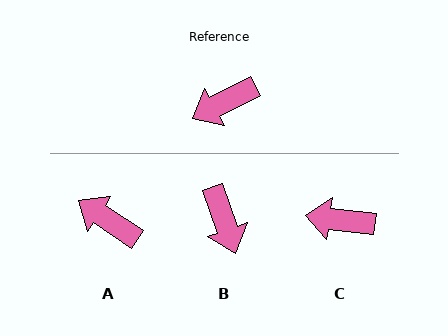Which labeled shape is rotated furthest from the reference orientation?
B, about 82 degrees away.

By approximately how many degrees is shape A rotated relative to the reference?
Approximately 61 degrees clockwise.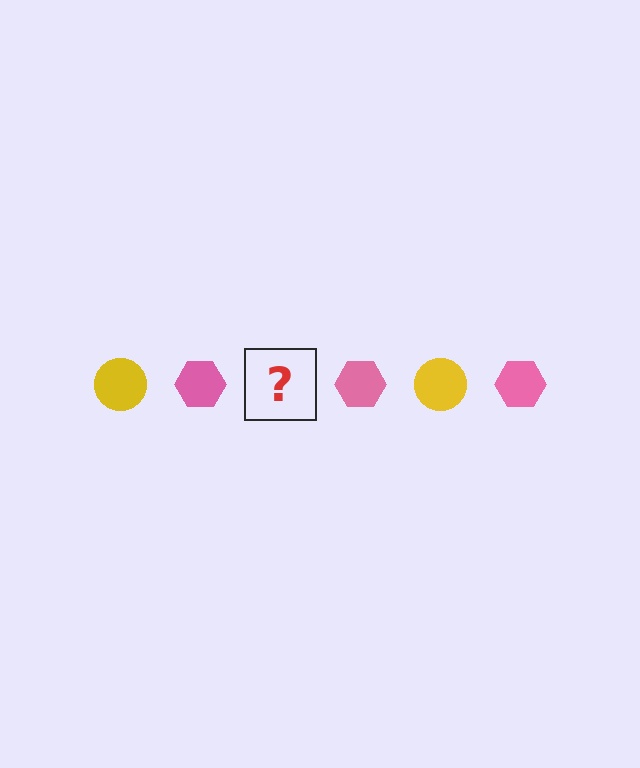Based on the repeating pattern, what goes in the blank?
The blank should be a yellow circle.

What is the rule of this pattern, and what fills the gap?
The rule is that the pattern alternates between yellow circle and pink hexagon. The gap should be filled with a yellow circle.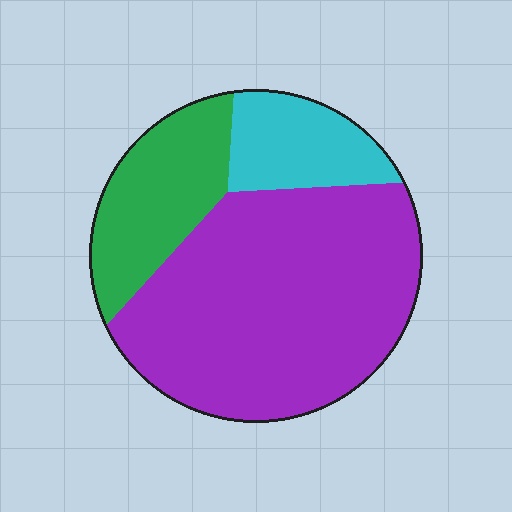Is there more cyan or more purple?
Purple.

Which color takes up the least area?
Cyan, at roughly 15%.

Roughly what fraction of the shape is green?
Green takes up less than a quarter of the shape.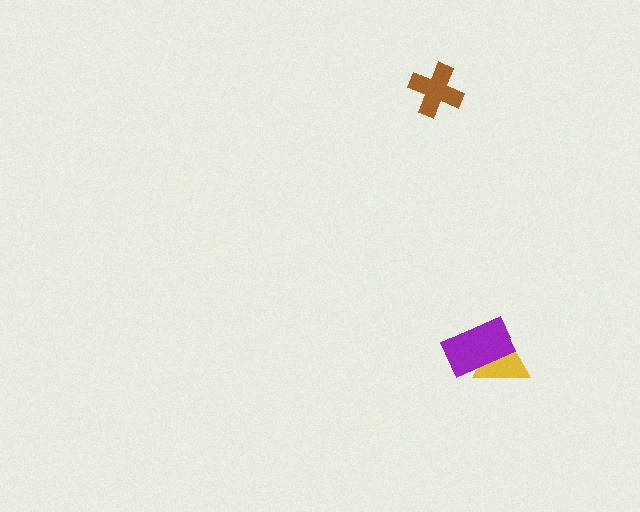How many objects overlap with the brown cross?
0 objects overlap with the brown cross.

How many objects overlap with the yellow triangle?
1 object overlaps with the yellow triangle.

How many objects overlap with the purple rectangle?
1 object overlaps with the purple rectangle.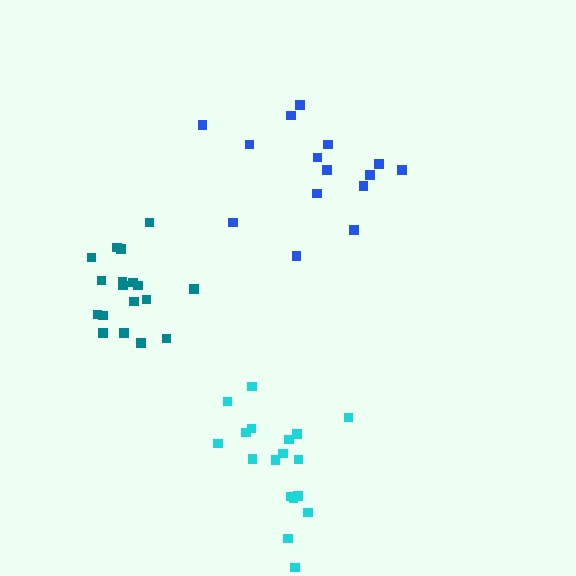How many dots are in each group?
Group 1: 18 dots, Group 2: 15 dots, Group 3: 18 dots (51 total).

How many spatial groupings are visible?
There are 3 spatial groupings.